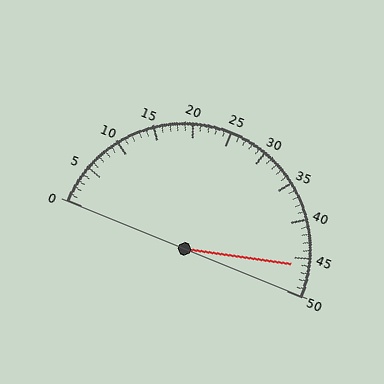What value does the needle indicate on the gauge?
The needle indicates approximately 46.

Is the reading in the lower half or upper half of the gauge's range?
The reading is in the upper half of the range (0 to 50).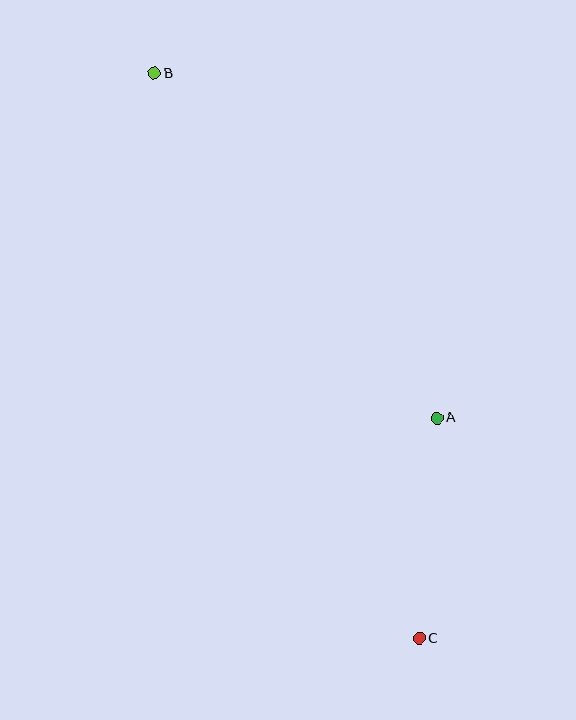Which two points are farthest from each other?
Points B and C are farthest from each other.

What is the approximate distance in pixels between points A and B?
The distance between A and B is approximately 446 pixels.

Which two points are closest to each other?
Points A and C are closest to each other.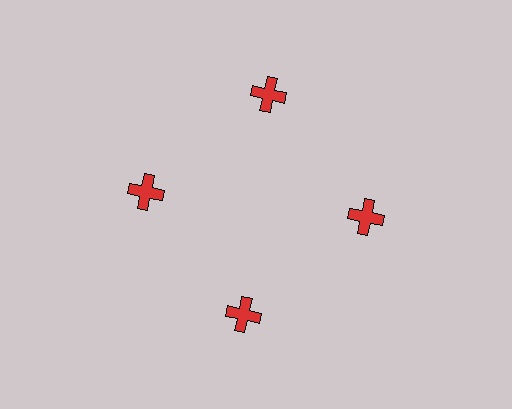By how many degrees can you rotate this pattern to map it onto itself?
The pattern maps onto itself every 90 degrees of rotation.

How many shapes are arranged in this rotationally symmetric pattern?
There are 4 shapes, arranged in 4 groups of 1.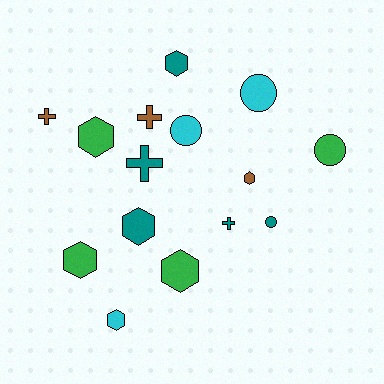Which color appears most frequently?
Teal, with 5 objects.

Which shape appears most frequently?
Hexagon, with 7 objects.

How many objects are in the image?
There are 15 objects.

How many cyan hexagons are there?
There is 1 cyan hexagon.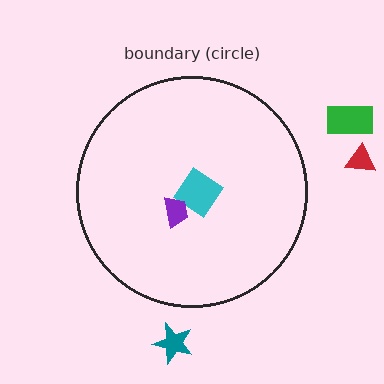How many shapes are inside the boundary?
2 inside, 3 outside.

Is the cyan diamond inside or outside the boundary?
Inside.